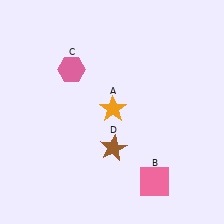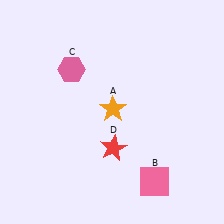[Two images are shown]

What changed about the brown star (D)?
In Image 1, D is brown. In Image 2, it changed to red.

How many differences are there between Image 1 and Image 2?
There is 1 difference between the two images.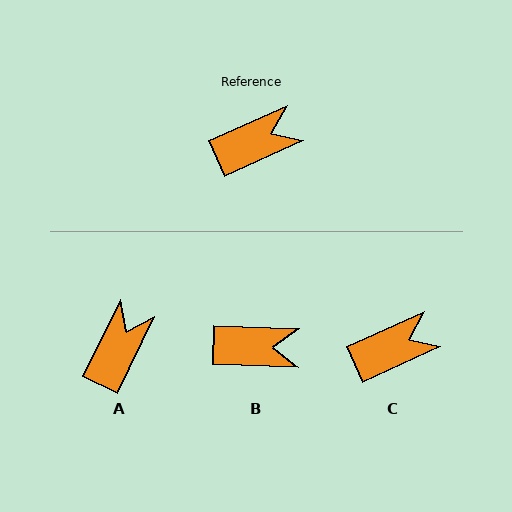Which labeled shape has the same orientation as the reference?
C.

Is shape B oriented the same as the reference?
No, it is off by about 26 degrees.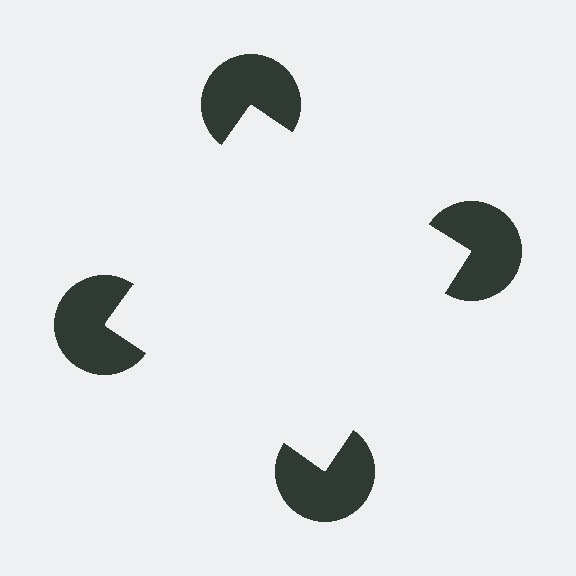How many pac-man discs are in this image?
There are 4 — one at each vertex of the illusory square.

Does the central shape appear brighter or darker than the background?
It typically appears slightly brighter than the background, even though no actual brightness change is drawn.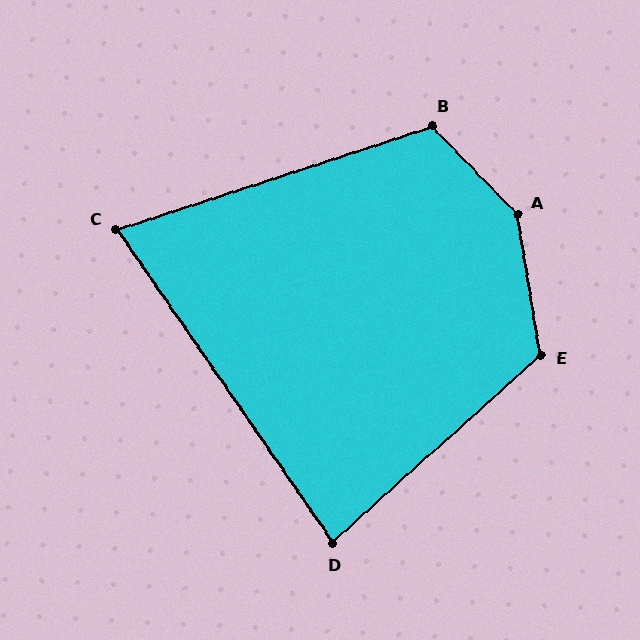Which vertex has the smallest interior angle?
C, at approximately 73 degrees.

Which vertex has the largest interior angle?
A, at approximately 145 degrees.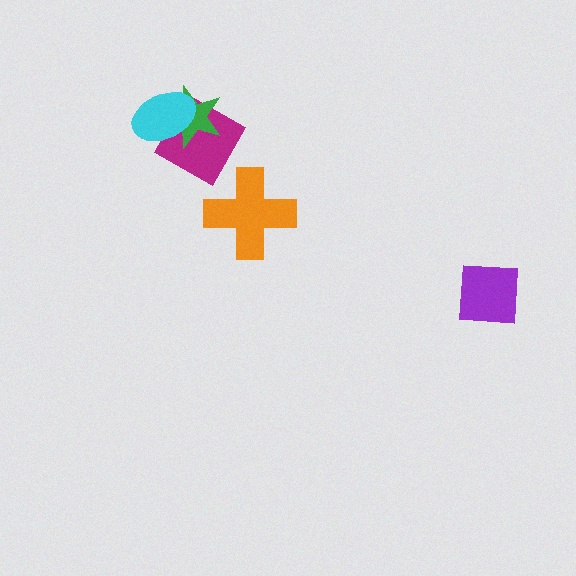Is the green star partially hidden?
Yes, it is partially covered by another shape.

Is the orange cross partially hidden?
No, no other shape covers it.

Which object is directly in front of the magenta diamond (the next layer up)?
The green star is directly in front of the magenta diamond.